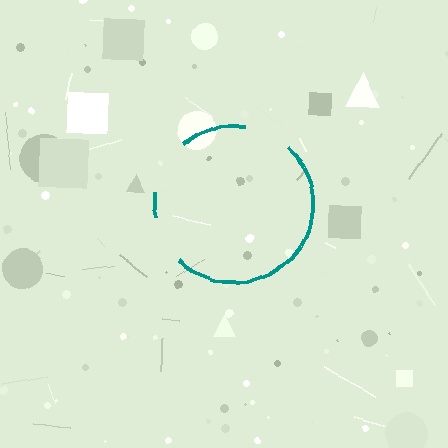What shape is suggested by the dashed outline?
The dashed outline suggests a circle.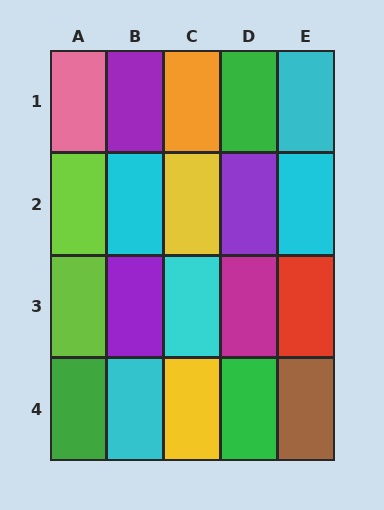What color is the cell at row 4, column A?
Green.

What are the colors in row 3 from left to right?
Lime, purple, cyan, magenta, red.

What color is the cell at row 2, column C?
Yellow.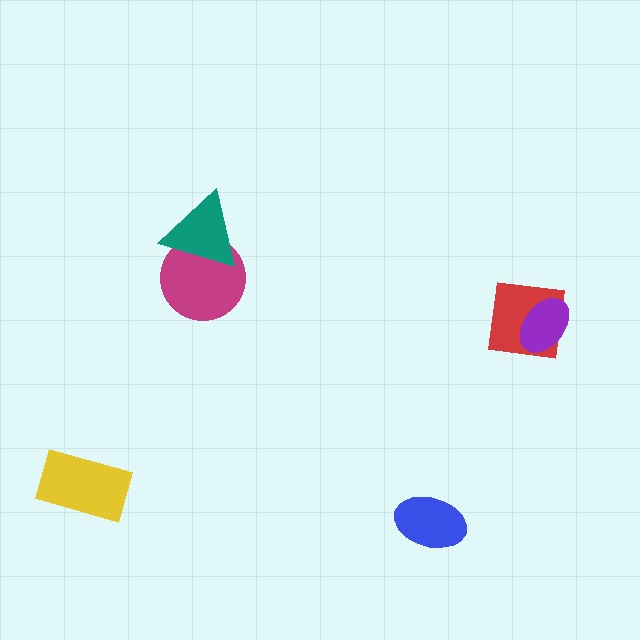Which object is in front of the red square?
The purple ellipse is in front of the red square.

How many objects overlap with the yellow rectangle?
0 objects overlap with the yellow rectangle.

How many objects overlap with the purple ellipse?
1 object overlaps with the purple ellipse.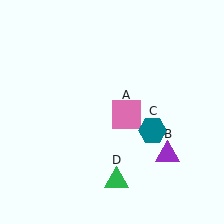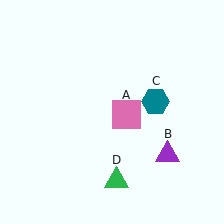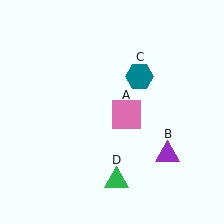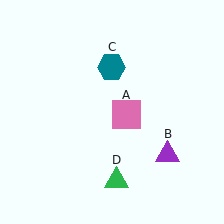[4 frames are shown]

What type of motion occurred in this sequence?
The teal hexagon (object C) rotated counterclockwise around the center of the scene.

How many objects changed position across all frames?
1 object changed position: teal hexagon (object C).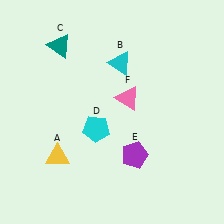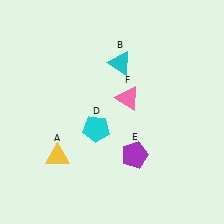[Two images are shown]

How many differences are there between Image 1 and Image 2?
There is 1 difference between the two images.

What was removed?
The teal triangle (C) was removed in Image 2.